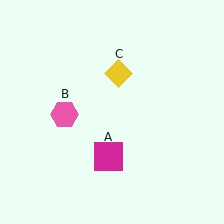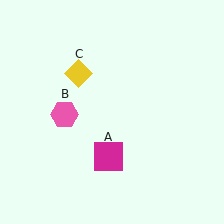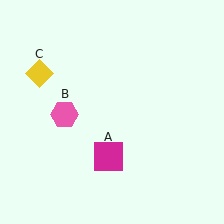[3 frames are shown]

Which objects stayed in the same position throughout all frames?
Magenta square (object A) and pink hexagon (object B) remained stationary.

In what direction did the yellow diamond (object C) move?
The yellow diamond (object C) moved left.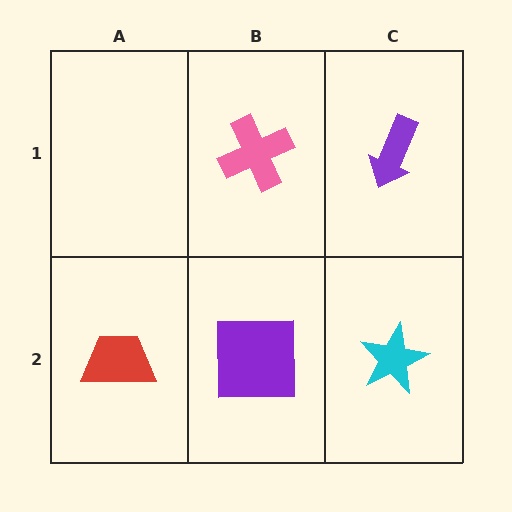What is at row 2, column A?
A red trapezoid.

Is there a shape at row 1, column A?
No, that cell is empty.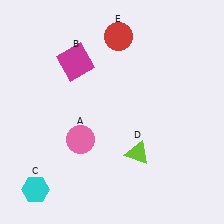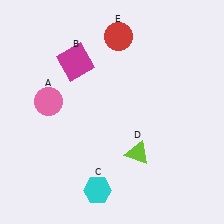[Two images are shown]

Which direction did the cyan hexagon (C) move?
The cyan hexagon (C) moved right.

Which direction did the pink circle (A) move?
The pink circle (A) moved up.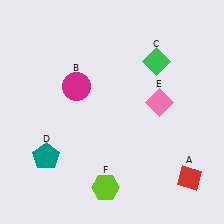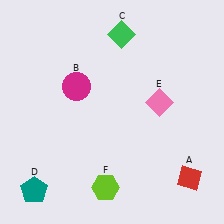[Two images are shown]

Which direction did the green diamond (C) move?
The green diamond (C) moved left.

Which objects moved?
The objects that moved are: the green diamond (C), the teal pentagon (D).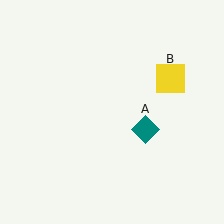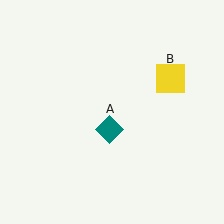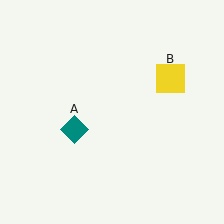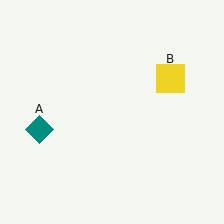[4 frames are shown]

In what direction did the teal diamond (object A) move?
The teal diamond (object A) moved left.